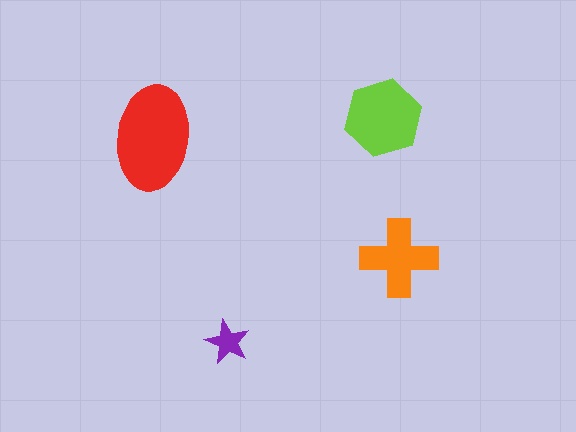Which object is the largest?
The red ellipse.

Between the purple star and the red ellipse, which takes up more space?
The red ellipse.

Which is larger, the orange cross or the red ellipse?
The red ellipse.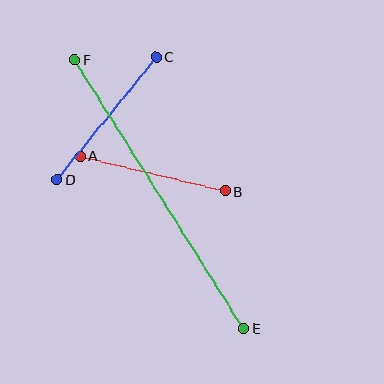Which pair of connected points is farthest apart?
Points E and F are farthest apart.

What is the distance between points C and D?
The distance is approximately 157 pixels.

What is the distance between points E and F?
The distance is approximately 317 pixels.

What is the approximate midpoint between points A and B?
The midpoint is at approximately (153, 173) pixels.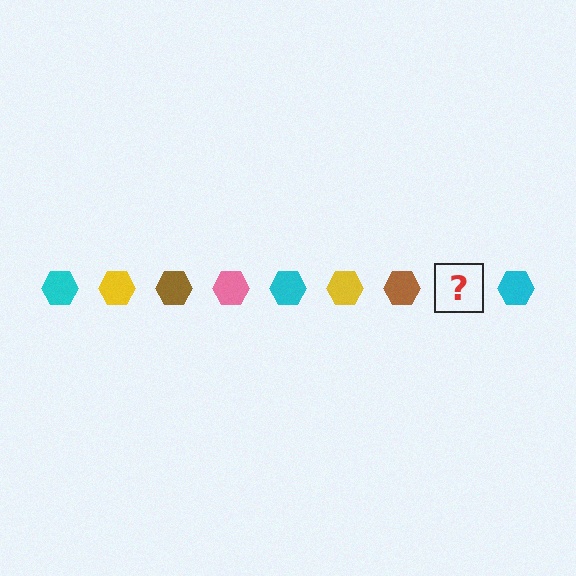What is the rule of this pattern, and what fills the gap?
The rule is that the pattern cycles through cyan, yellow, brown, pink hexagons. The gap should be filled with a pink hexagon.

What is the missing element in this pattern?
The missing element is a pink hexagon.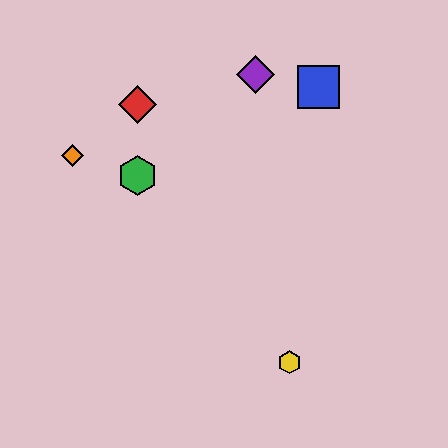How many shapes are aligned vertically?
2 shapes (the red diamond, the green hexagon) are aligned vertically.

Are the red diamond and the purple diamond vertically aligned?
No, the red diamond is at x≈138 and the purple diamond is at x≈255.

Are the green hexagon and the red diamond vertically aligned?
Yes, both are at x≈138.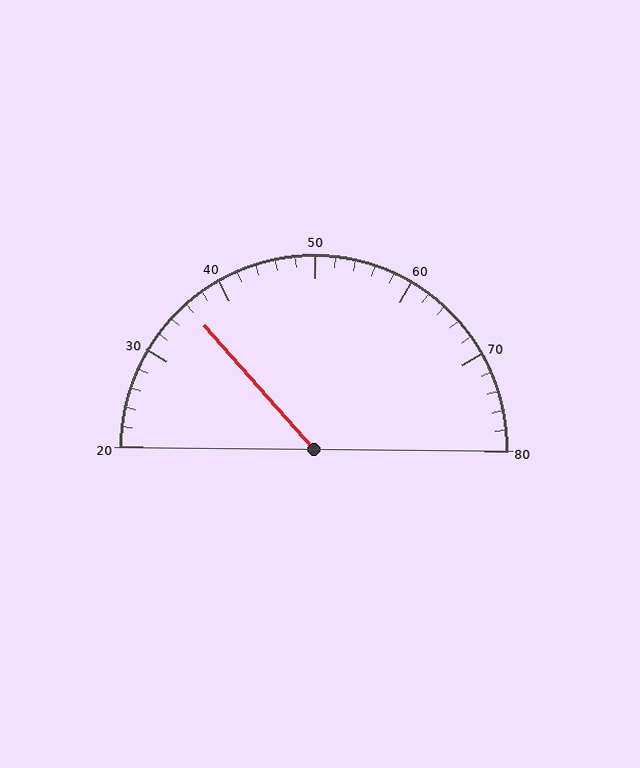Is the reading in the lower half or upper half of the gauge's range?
The reading is in the lower half of the range (20 to 80).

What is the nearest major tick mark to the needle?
The nearest major tick mark is 40.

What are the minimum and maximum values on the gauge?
The gauge ranges from 20 to 80.